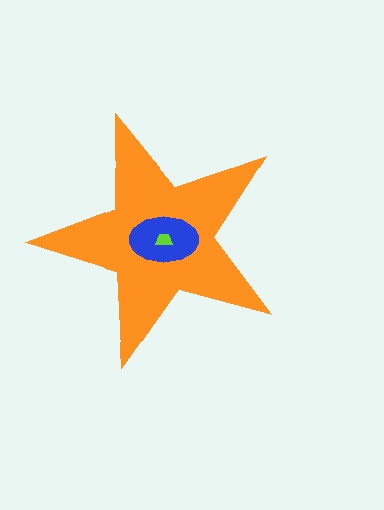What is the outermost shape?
The orange star.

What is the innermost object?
The lime trapezoid.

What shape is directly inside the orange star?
The blue ellipse.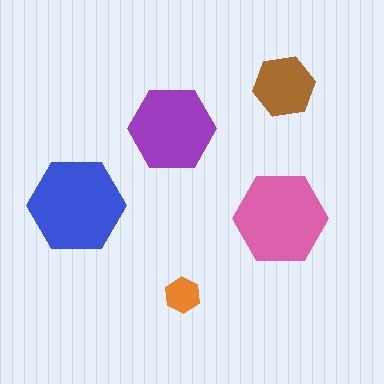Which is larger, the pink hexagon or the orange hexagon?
The pink one.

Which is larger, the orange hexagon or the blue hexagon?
The blue one.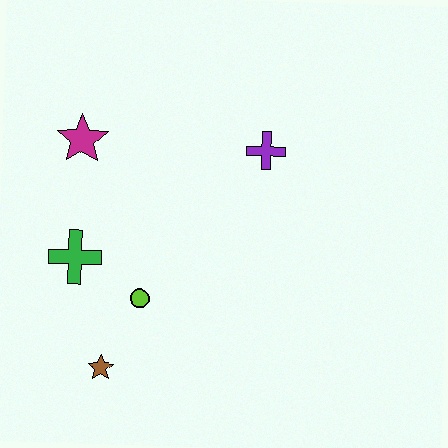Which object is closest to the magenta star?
The green cross is closest to the magenta star.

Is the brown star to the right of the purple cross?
No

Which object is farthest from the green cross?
The purple cross is farthest from the green cross.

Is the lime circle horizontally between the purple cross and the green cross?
Yes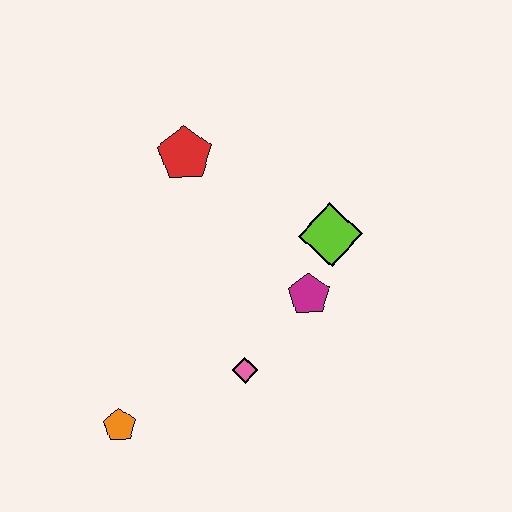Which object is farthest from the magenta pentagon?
The orange pentagon is farthest from the magenta pentagon.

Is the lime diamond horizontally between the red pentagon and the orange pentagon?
No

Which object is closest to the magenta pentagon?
The lime diamond is closest to the magenta pentagon.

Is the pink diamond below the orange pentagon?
No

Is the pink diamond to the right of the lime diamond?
No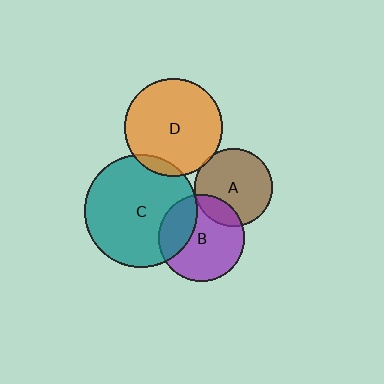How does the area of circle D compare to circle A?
Approximately 1.6 times.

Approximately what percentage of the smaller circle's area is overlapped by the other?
Approximately 5%.